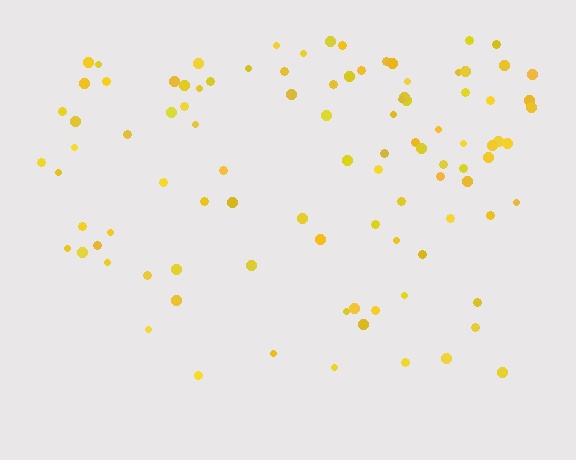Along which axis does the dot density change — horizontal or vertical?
Vertical.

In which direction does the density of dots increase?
From bottom to top, with the top side densest.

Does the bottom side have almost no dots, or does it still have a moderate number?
Still a moderate number, just noticeably fewer than the top.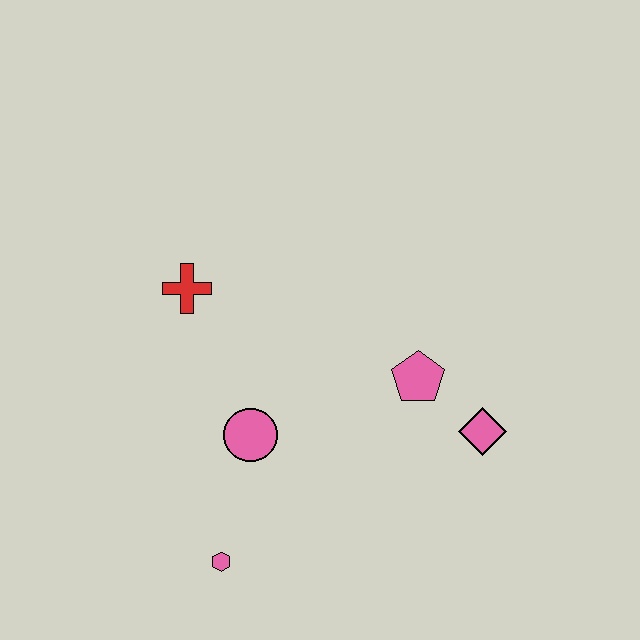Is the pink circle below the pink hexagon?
No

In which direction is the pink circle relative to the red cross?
The pink circle is below the red cross.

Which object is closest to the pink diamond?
The pink pentagon is closest to the pink diamond.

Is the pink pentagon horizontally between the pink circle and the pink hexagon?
No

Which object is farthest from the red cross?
The pink diamond is farthest from the red cross.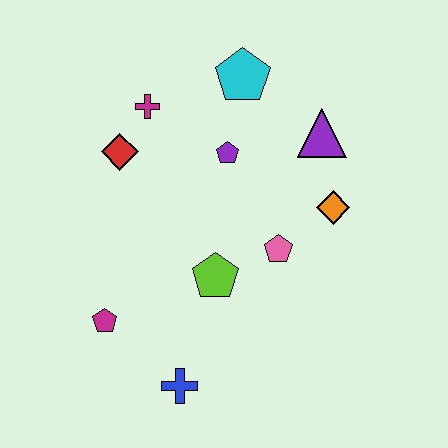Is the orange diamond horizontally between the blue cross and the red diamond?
No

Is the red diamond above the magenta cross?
No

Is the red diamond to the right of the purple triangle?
No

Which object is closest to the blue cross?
The magenta pentagon is closest to the blue cross.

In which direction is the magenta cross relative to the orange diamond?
The magenta cross is to the left of the orange diamond.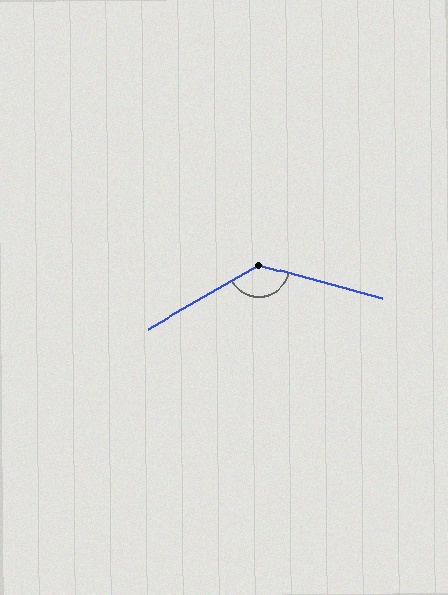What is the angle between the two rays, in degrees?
Approximately 135 degrees.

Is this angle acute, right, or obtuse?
It is obtuse.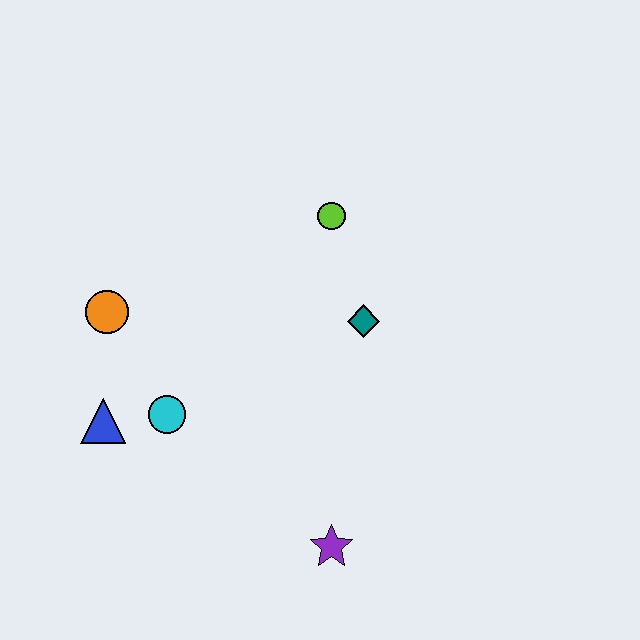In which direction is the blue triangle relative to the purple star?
The blue triangle is to the left of the purple star.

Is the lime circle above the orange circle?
Yes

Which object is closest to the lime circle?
The teal diamond is closest to the lime circle.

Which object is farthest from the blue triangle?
The lime circle is farthest from the blue triangle.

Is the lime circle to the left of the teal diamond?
Yes